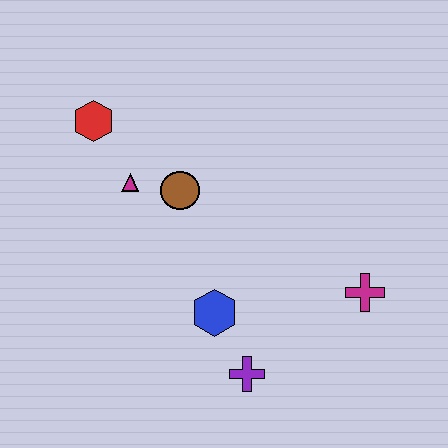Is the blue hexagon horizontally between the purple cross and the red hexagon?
Yes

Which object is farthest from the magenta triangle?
The magenta cross is farthest from the magenta triangle.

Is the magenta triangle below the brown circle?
No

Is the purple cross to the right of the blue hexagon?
Yes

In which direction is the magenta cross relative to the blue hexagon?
The magenta cross is to the right of the blue hexagon.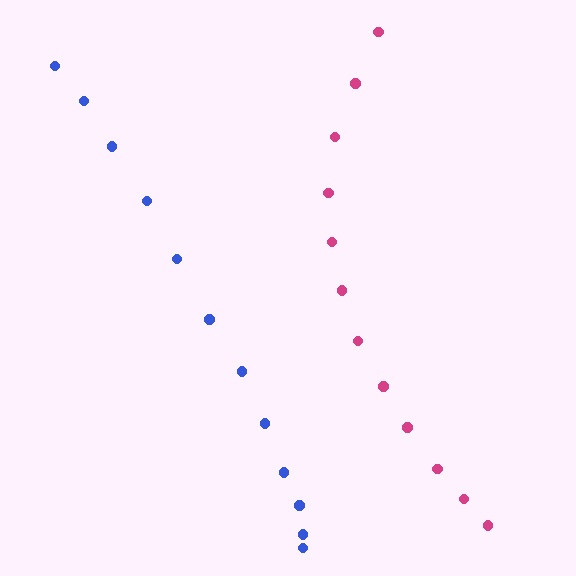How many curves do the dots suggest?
There are 2 distinct paths.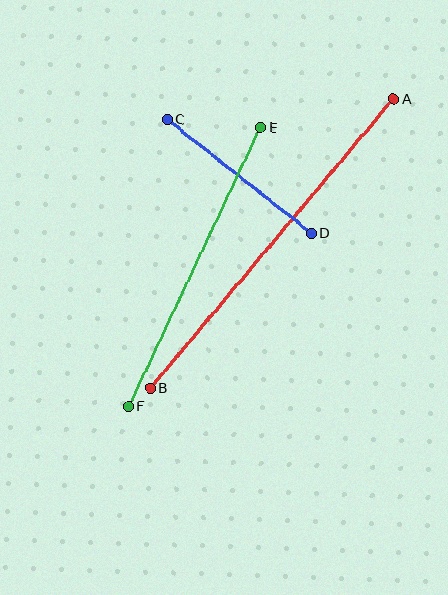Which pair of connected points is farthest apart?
Points A and B are farthest apart.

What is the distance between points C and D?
The distance is approximately 184 pixels.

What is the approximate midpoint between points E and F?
The midpoint is at approximately (194, 267) pixels.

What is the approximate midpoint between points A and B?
The midpoint is at approximately (272, 243) pixels.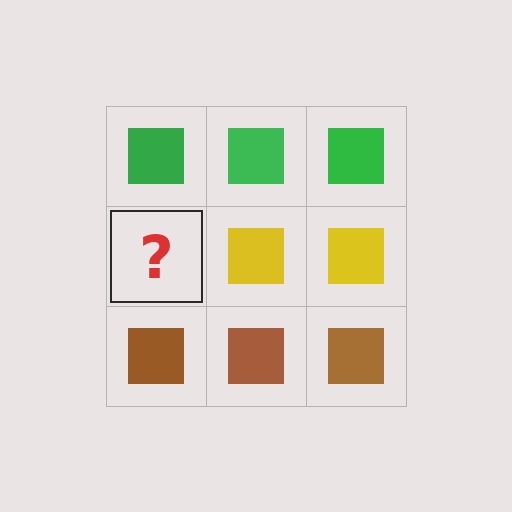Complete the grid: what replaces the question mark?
The question mark should be replaced with a yellow square.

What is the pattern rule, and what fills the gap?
The rule is that each row has a consistent color. The gap should be filled with a yellow square.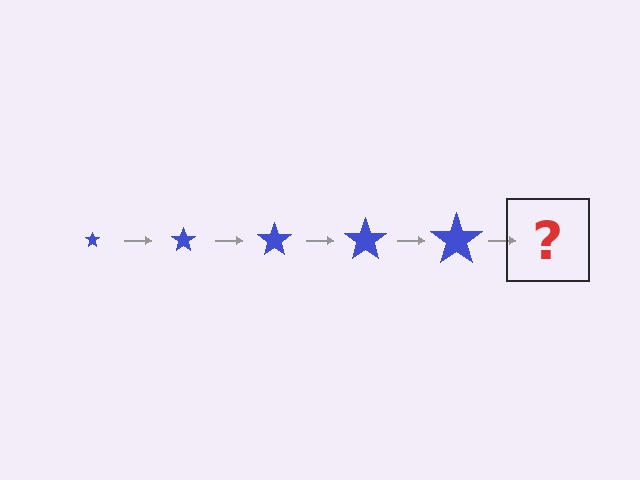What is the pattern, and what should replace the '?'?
The pattern is that the star gets progressively larger each step. The '?' should be a blue star, larger than the previous one.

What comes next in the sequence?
The next element should be a blue star, larger than the previous one.